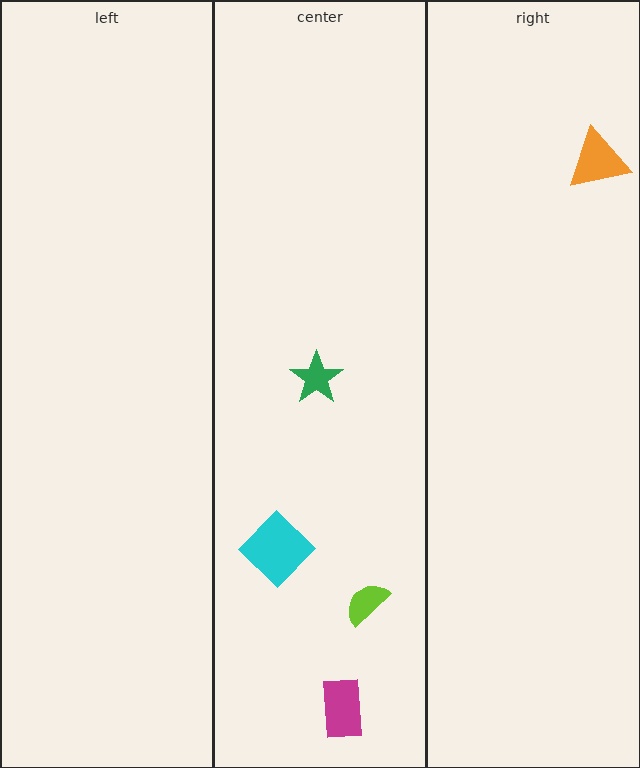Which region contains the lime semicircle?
The center region.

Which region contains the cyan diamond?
The center region.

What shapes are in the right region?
The orange triangle.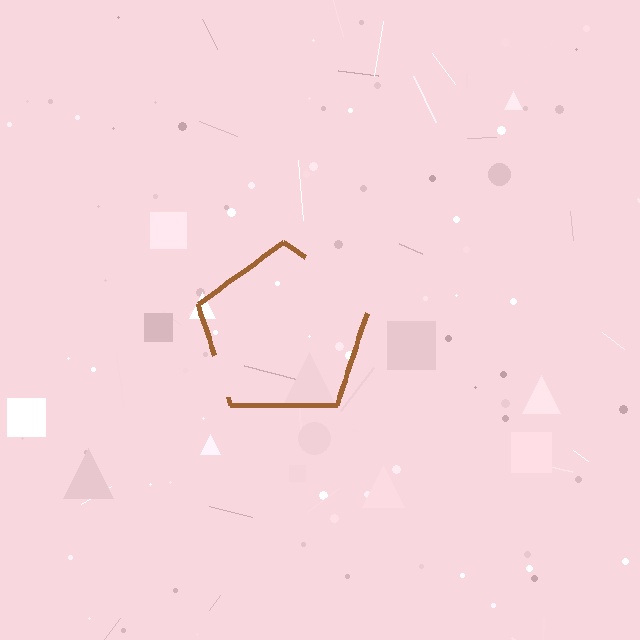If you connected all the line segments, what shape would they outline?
They would outline a pentagon.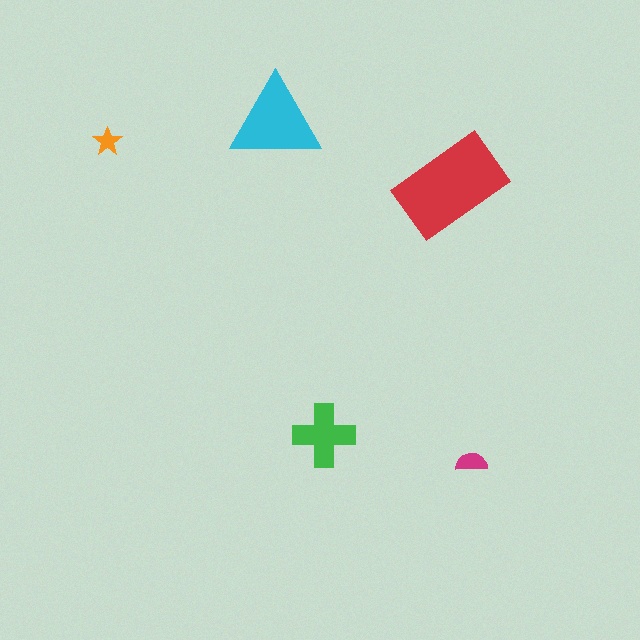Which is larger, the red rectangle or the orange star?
The red rectangle.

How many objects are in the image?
There are 5 objects in the image.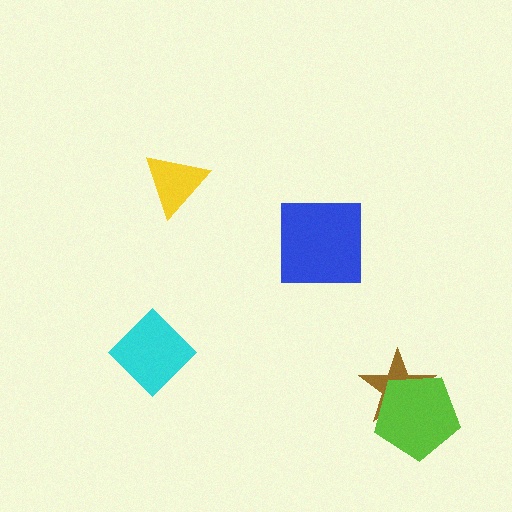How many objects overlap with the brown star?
1 object overlaps with the brown star.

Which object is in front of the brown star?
The lime pentagon is in front of the brown star.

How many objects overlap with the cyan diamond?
0 objects overlap with the cyan diamond.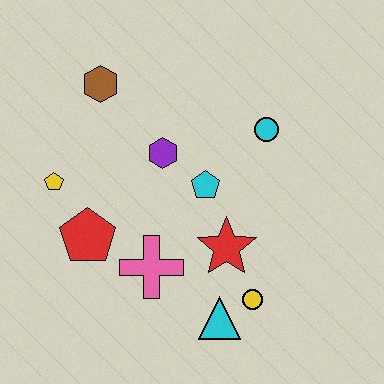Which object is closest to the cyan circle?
The cyan pentagon is closest to the cyan circle.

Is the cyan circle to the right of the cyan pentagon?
Yes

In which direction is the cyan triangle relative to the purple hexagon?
The cyan triangle is below the purple hexagon.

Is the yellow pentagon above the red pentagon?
Yes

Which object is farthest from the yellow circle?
The brown hexagon is farthest from the yellow circle.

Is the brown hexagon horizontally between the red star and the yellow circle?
No